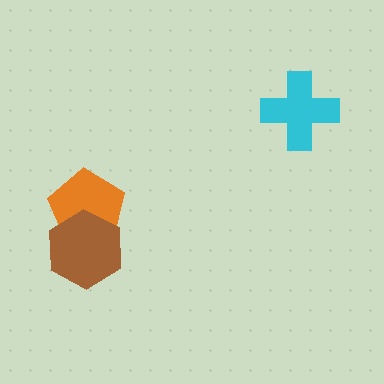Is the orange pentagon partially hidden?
Yes, it is partially covered by another shape.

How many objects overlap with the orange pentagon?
1 object overlaps with the orange pentagon.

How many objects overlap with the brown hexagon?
1 object overlaps with the brown hexagon.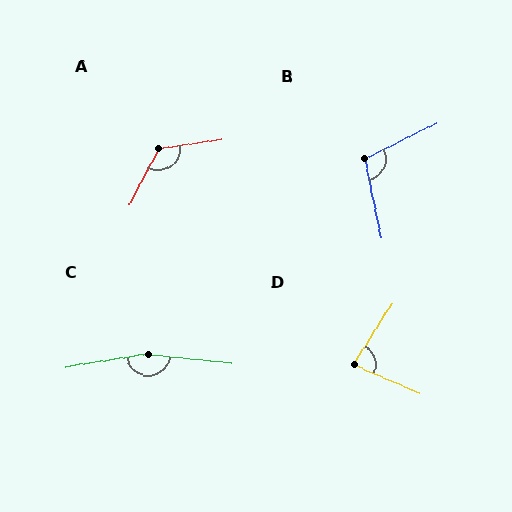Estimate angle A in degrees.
Approximately 126 degrees.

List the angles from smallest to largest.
D (82°), B (104°), A (126°), C (165°).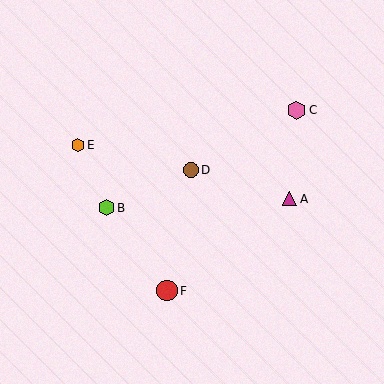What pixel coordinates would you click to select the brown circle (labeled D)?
Click at (191, 170) to select the brown circle D.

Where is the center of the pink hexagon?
The center of the pink hexagon is at (297, 110).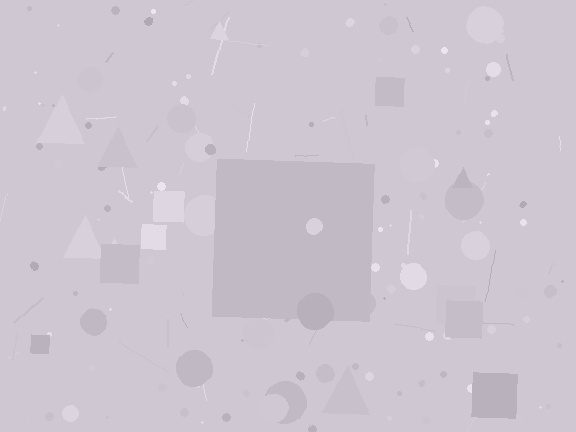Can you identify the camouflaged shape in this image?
The camouflaged shape is a square.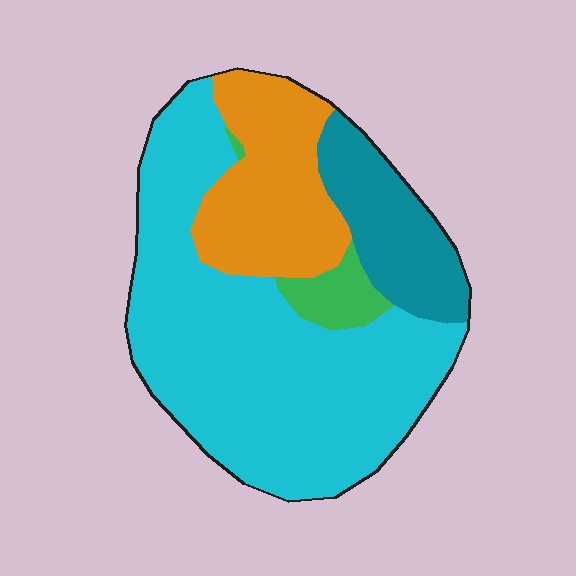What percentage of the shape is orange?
Orange covers around 20% of the shape.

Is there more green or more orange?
Orange.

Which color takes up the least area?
Green, at roughly 5%.